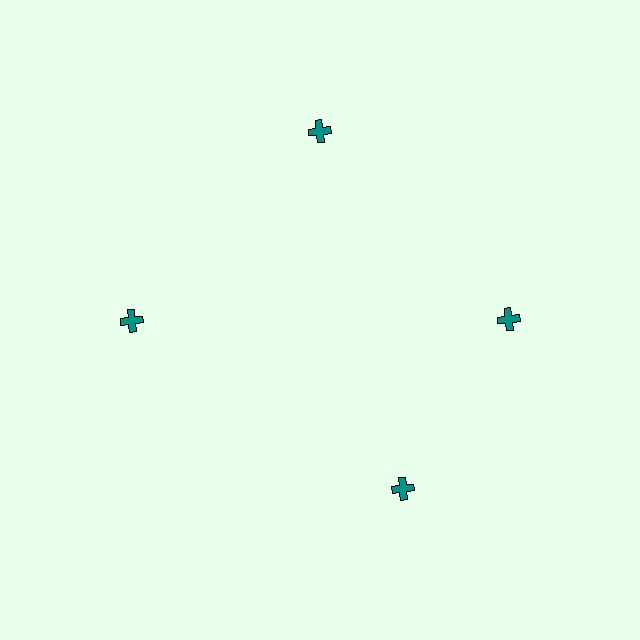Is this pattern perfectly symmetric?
No. The 4 teal crosses are arranged in a ring, but one element near the 6 o'clock position is rotated out of alignment along the ring, breaking the 4-fold rotational symmetry.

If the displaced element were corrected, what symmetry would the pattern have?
It would have 4-fold rotational symmetry — the pattern would map onto itself every 90 degrees.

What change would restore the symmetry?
The symmetry would be restored by rotating it back into even spacing with its neighbors so that all 4 crosses sit at equal angles and equal distance from the center.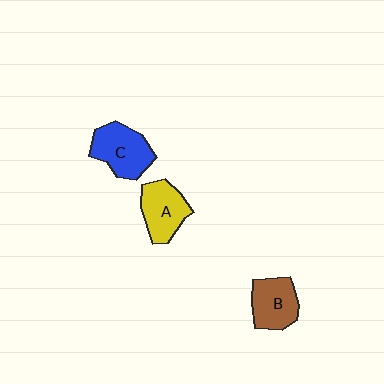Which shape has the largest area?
Shape C (blue).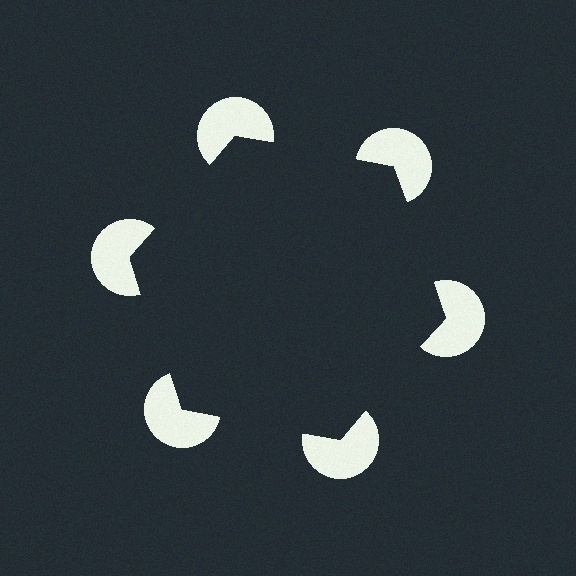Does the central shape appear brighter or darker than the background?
It typically appears slightly darker than the background, even though no actual brightness change is drawn.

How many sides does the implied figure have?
6 sides.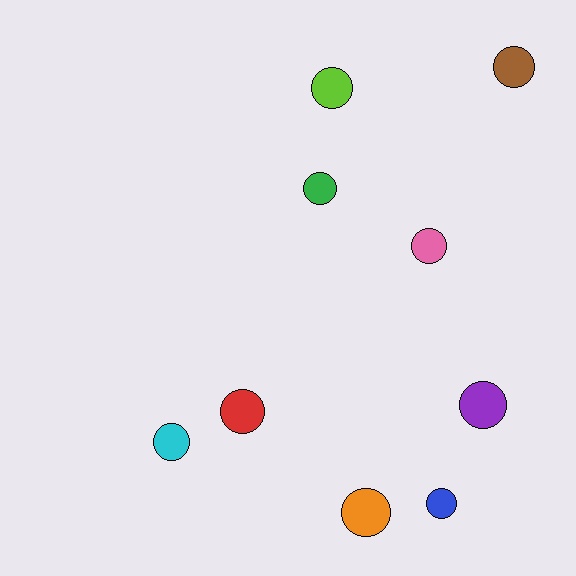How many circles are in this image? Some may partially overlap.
There are 9 circles.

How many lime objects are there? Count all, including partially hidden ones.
There is 1 lime object.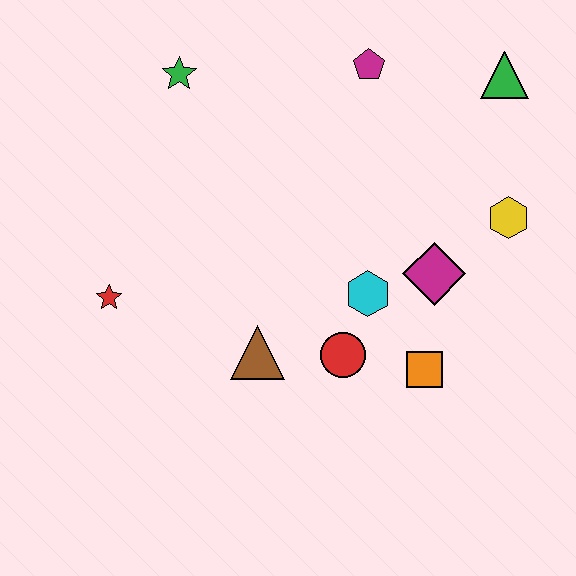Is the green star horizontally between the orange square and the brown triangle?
No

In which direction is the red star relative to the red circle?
The red star is to the left of the red circle.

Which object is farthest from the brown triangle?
The green triangle is farthest from the brown triangle.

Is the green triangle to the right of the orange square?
Yes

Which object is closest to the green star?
The magenta pentagon is closest to the green star.